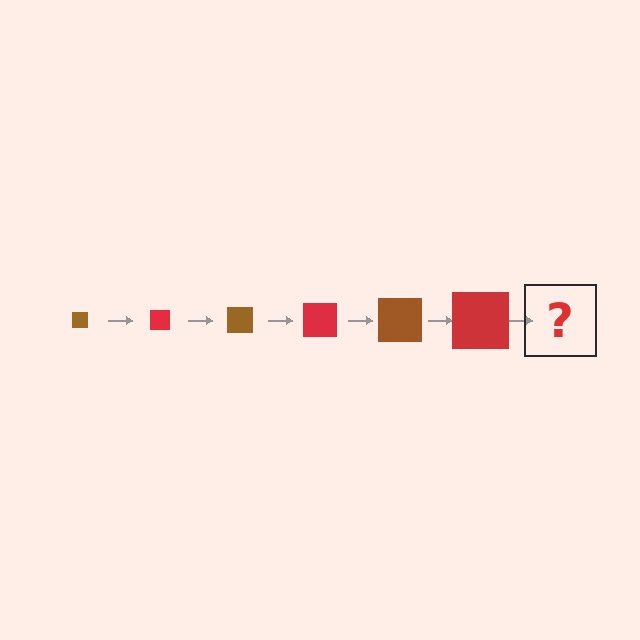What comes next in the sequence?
The next element should be a brown square, larger than the previous one.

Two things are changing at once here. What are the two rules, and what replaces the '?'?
The two rules are that the square grows larger each step and the color cycles through brown and red. The '?' should be a brown square, larger than the previous one.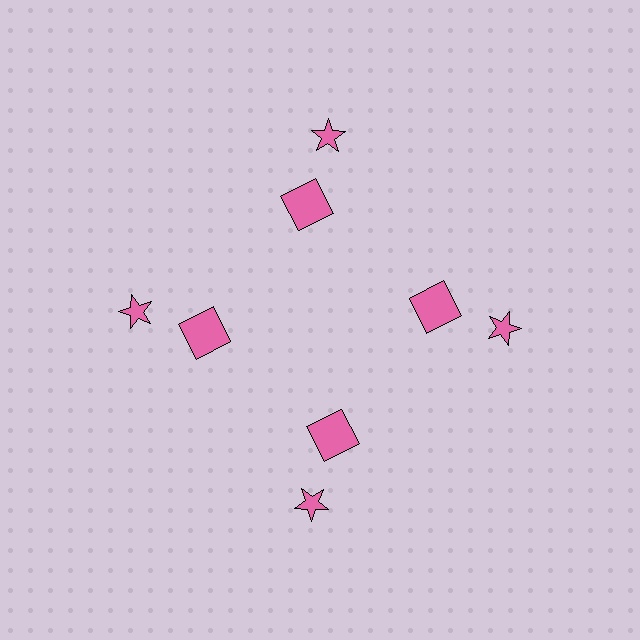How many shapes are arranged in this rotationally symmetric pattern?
There are 8 shapes, arranged in 4 groups of 2.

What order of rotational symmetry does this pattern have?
This pattern has 4-fold rotational symmetry.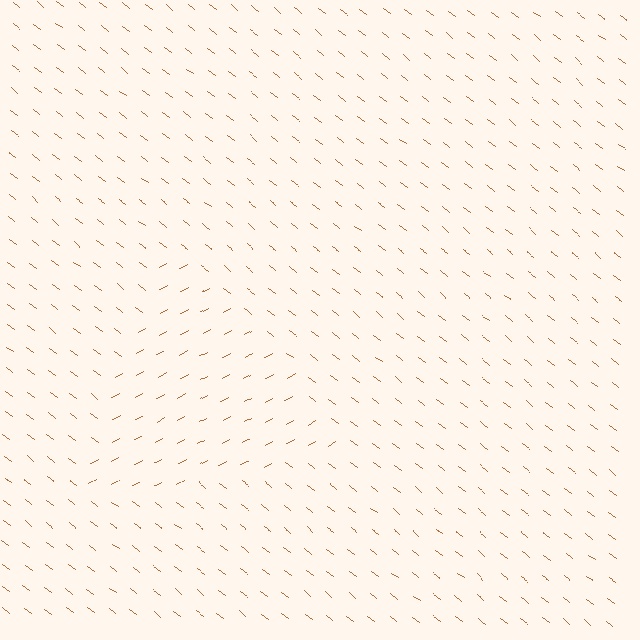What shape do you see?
I see a triangle.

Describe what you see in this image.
The image is filled with small brown line segments. A triangle region in the image has lines oriented differently from the surrounding lines, creating a visible texture boundary.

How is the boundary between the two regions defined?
The boundary is defined purely by a change in line orientation (approximately 66 degrees difference). All lines are the same color and thickness.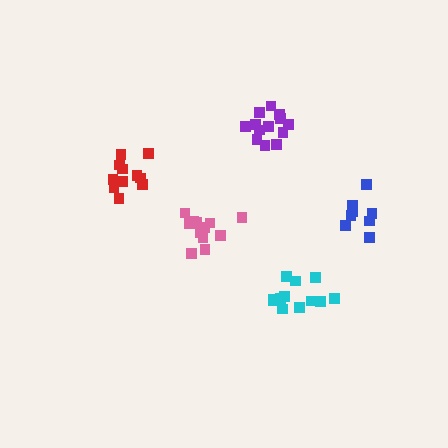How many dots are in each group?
Group 1: 13 dots, Group 2: 11 dots, Group 3: 12 dots, Group 4: 12 dots, Group 5: 8 dots (56 total).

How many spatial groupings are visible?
There are 5 spatial groupings.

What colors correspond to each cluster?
The clusters are colored: purple, red, cyan, pink, blue.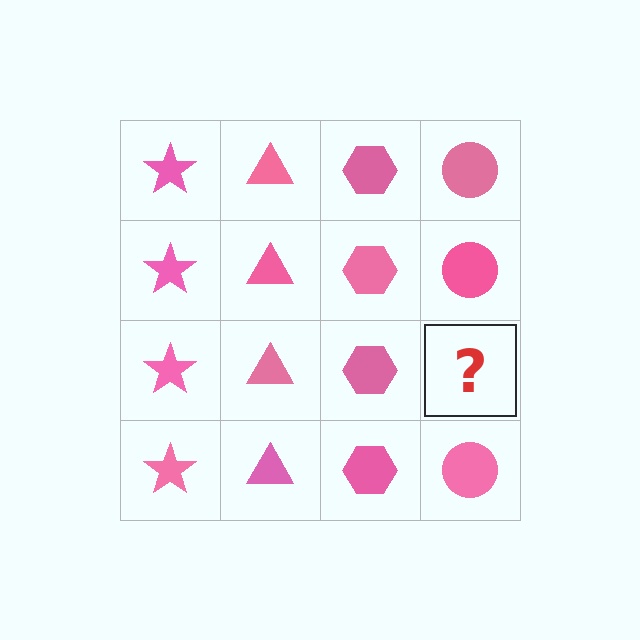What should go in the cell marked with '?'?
The missing cell should contain a pink circle.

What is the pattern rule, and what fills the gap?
The rule is that each column has a consistent shape. The gap should be filled with a pink circle.